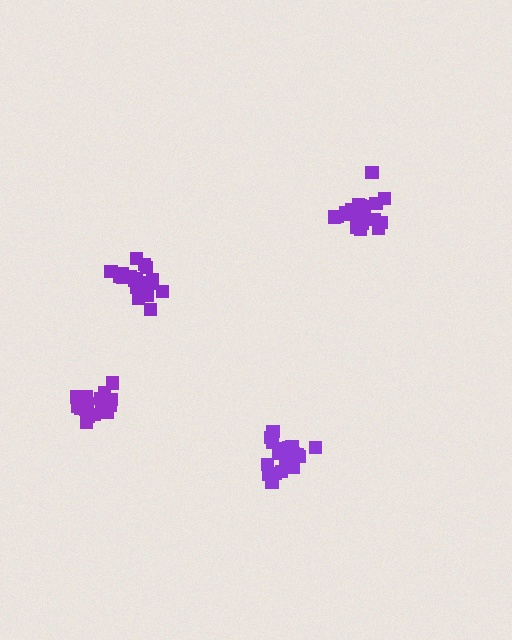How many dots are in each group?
Group 1: 21 dots, Group 2: 20 dots, Group 3: 21 dots, Group 4: 20 dots (82 total).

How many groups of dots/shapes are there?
There are 4 groups.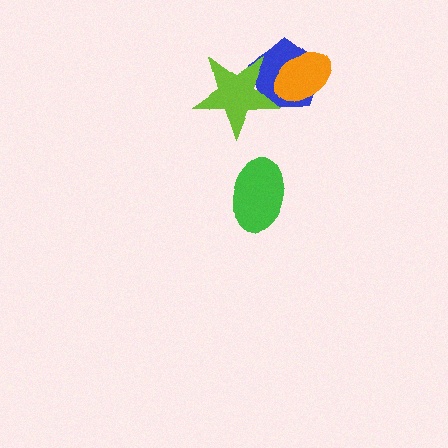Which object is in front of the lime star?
The orange ellipse is in front of the lime star.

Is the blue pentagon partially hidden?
Yes, it is partially covered by another shape.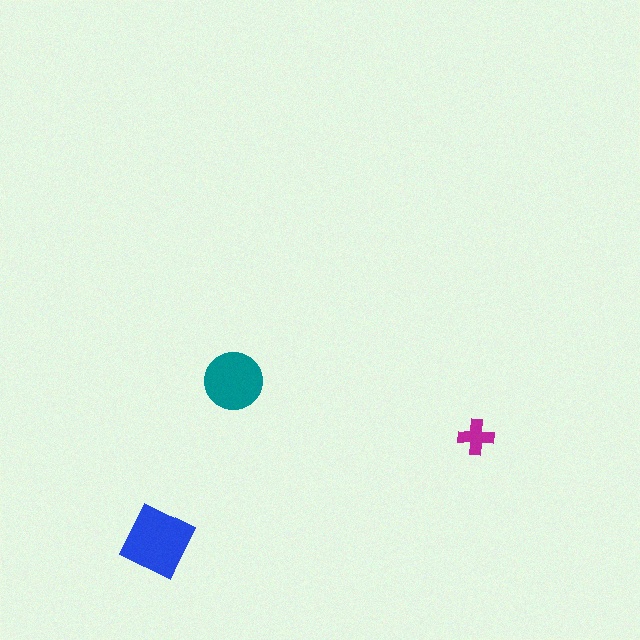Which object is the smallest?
The magenta cross.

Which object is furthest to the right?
The magenta cross is rightmost.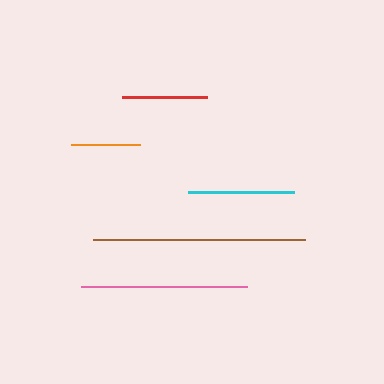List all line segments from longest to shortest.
From longest to shortest: brown, pink, cyan, red, orange.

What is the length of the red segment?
The red segment is approximately 85 pixels long.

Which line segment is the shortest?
The orange line is the shortest at approximately 69 pixels.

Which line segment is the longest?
The brown line is the longest at approximately 212 pixels.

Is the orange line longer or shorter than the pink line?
The pink line is longer than the orange line.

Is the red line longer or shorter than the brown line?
The brown line is longer than the red line.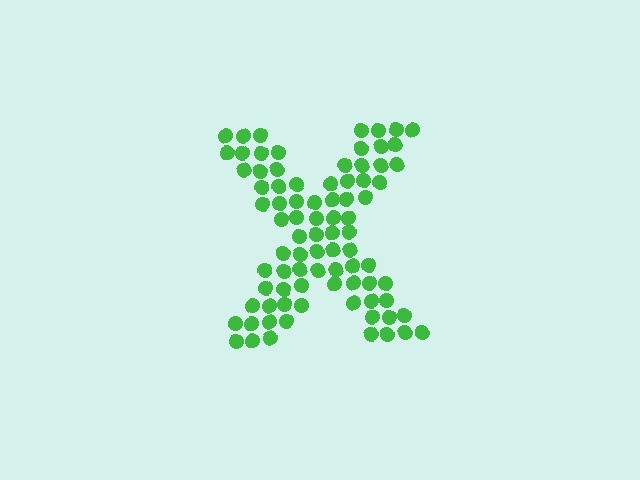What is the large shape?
The large shape is the letter X.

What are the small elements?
The small elements are circles.